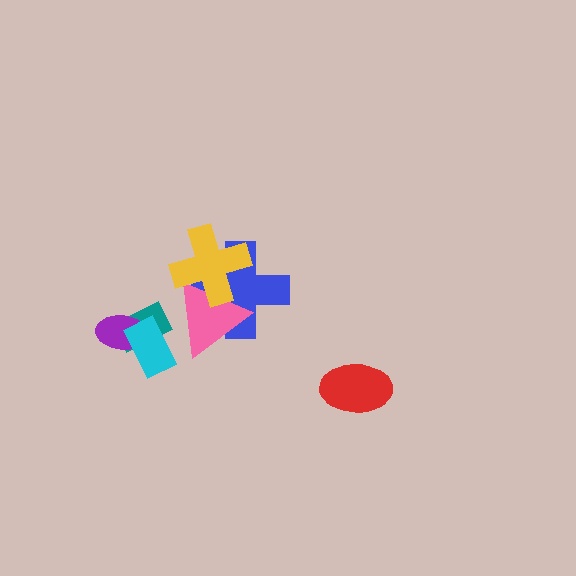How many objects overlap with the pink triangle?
2 objects overlap with the pink triangle.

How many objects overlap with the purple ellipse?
2 objects overlap with the purple ellipse.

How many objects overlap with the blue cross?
2 objects overlap with the blue cross.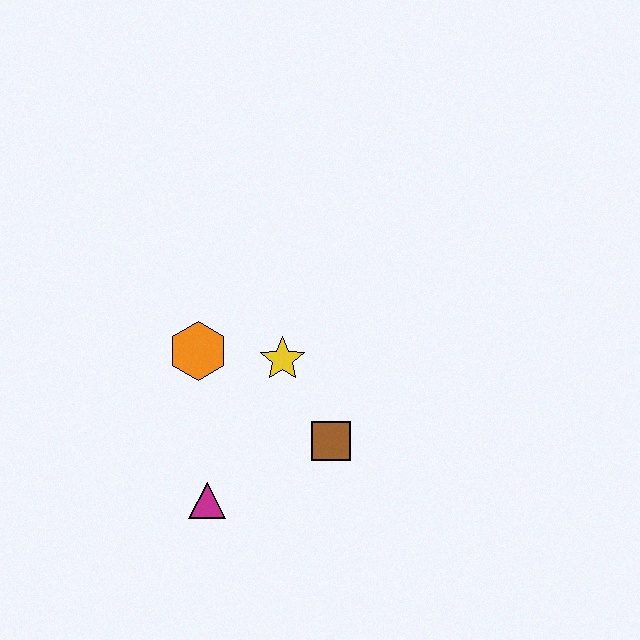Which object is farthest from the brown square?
The orange hexagon is farthest from the brown square.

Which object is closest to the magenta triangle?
The brown square is closest to the magenta triangle.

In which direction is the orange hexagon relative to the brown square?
The orange hexagon is to the left of the brown square.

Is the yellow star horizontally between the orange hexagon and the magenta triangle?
No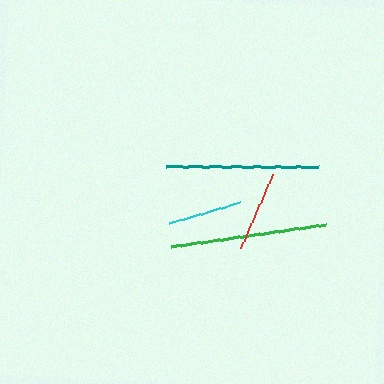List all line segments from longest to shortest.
From longest to shortest: green, teal, red, cyan.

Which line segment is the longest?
The green line is the longest at approximately 156 pixels.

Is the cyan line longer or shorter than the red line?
The red line is longer than the cyan line.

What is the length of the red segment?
The red segment is approximately 79 pixels long.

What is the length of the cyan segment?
The cyan segment is approximately 74 pixels long.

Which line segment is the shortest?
The cyan line is the shortest at approximately 74 pixels.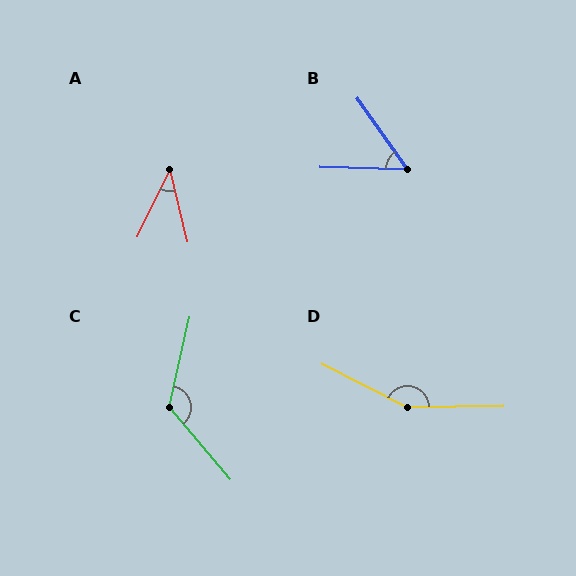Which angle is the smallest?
A, at approximately 39 degrees.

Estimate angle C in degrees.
Approximately 127 degrees.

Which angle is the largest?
D, at approximately 152 degrees.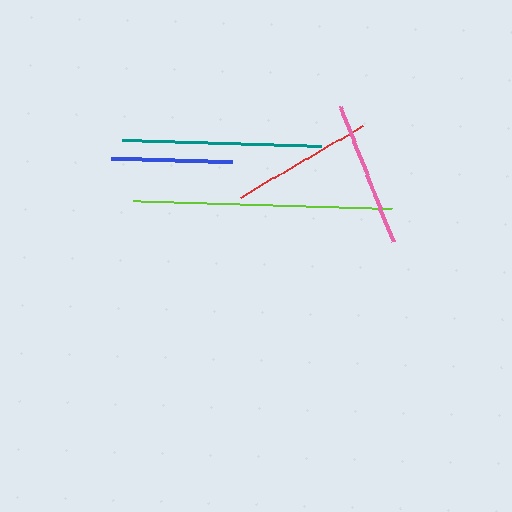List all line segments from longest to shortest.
From longest to shortest: lime, teal, pink, red, blue.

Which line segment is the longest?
The lime line is the longest at approximately 259 pixels.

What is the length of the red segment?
The red segment is approximately 141 pixels long.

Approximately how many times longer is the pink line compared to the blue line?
The pink line is approximately 1.2 times the length of the blue line.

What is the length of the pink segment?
The pink segment is approximately 145 pixels long.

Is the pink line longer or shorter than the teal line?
The teal line is longer than the pink line.